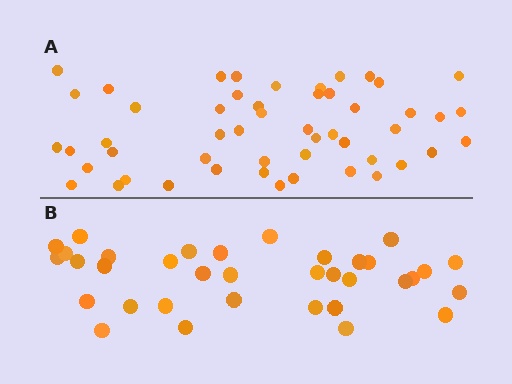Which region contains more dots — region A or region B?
Region A (the top region) has more dots.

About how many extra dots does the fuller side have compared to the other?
Region A has approximately 15 more dots than region B.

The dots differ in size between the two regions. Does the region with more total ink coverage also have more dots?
No. Region B has more total ink coverage because its dots are larger, but region A actually contains more individual dots. Total area can be misleading — the number of items is what matters here.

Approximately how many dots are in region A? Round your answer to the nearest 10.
About 50 dots. (The exact count is 51, which rounds to 50.)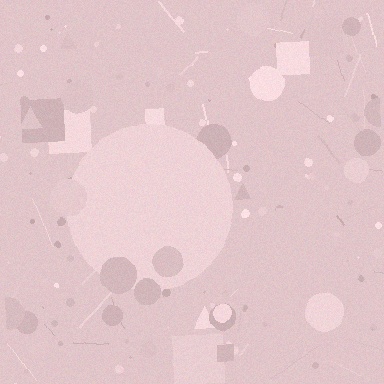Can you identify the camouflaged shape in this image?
The camouflaged shape is a circle.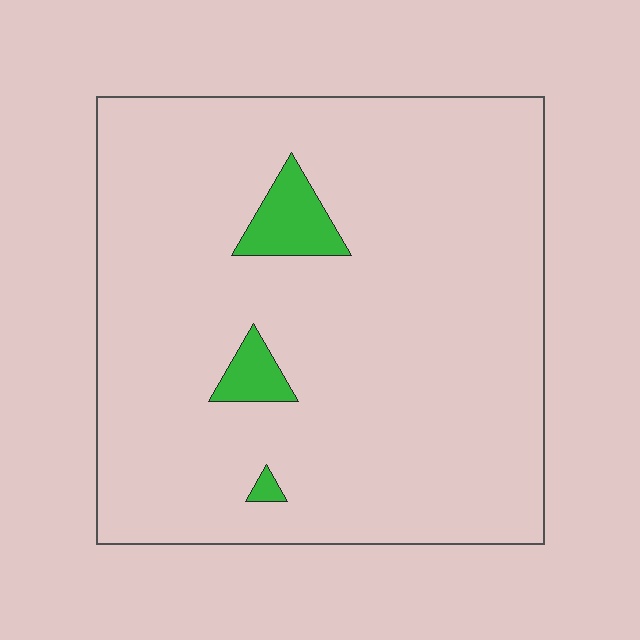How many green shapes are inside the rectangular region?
3.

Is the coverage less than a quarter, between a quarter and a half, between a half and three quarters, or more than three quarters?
Less than a quarter.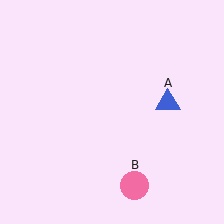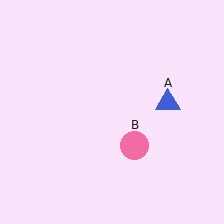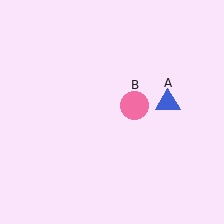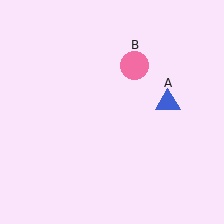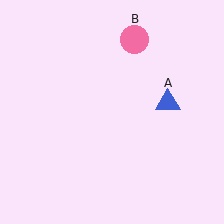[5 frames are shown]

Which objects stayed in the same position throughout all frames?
Blue triangle (object A) remained stationary.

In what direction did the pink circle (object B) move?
The pink circle (object B) moved up.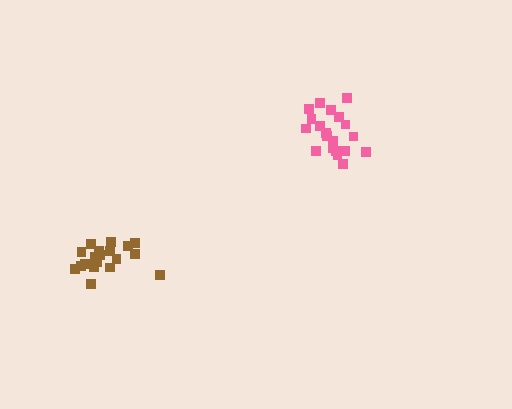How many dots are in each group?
Group 1: 21 dots, Group 2: 19 dots (40 total).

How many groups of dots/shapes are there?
There are 2 groups.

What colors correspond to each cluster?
The clusters are colored: pink, brown.